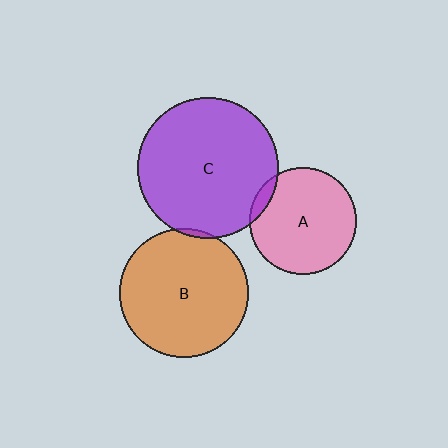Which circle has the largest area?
Circle C (purple).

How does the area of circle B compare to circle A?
Approximately 1.5 times.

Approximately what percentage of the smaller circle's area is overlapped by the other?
Approximately 5%.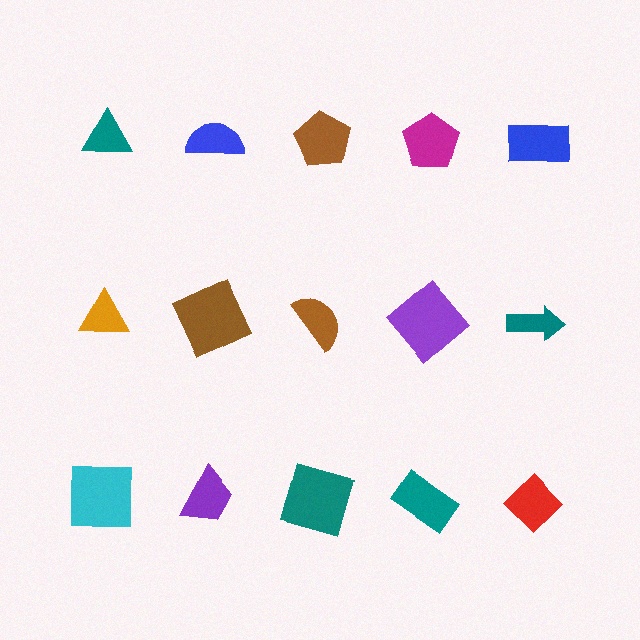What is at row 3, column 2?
A purple trapezoid.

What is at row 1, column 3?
A brown pentagon.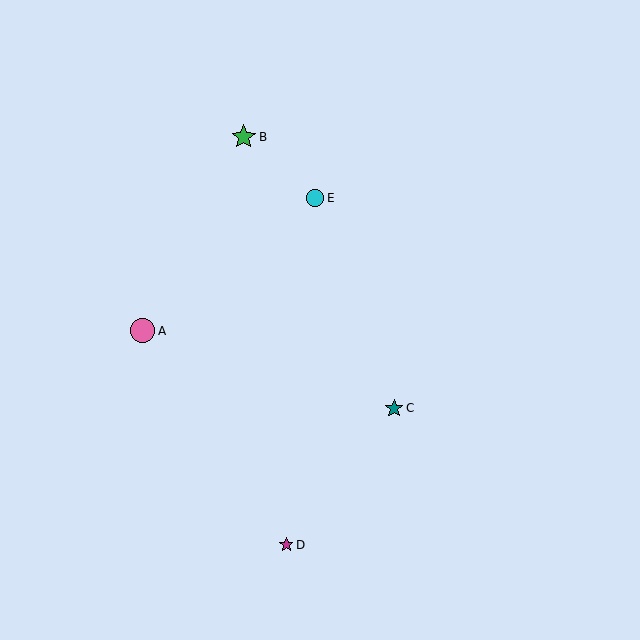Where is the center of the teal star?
The center of the teal star is at (394, 408).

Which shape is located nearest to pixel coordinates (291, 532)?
The magenta star (labeled D) at (286, 545) is nearest to that location.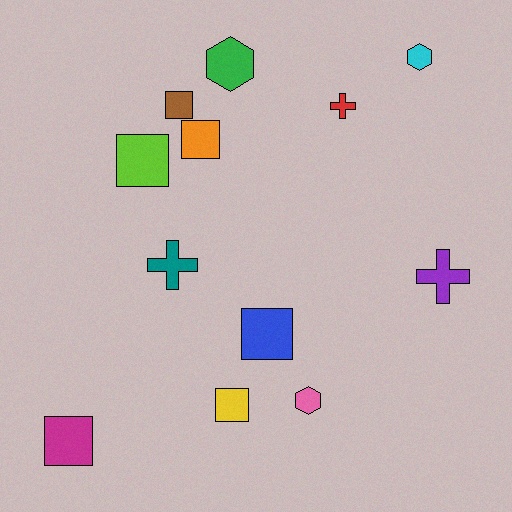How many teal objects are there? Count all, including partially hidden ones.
There is 1 teal object.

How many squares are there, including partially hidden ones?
There are 6 squares.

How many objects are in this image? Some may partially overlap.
There are 12 objects.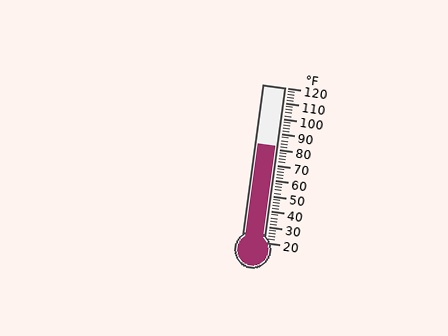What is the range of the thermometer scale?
The thermometer scale ranges from 20°F to 120°F.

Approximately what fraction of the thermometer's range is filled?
The thermometer is filled to approximately 60% of its range.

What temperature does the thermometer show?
The thermometer shows approximately 82°F.